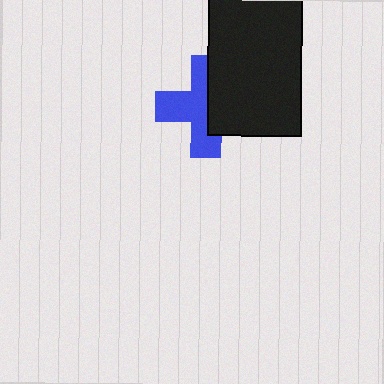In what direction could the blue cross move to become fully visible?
The blue cross could move left. That would shift it out from behind the black rectangle entirely.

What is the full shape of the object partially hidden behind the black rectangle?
The partially hidden object is a blue cross.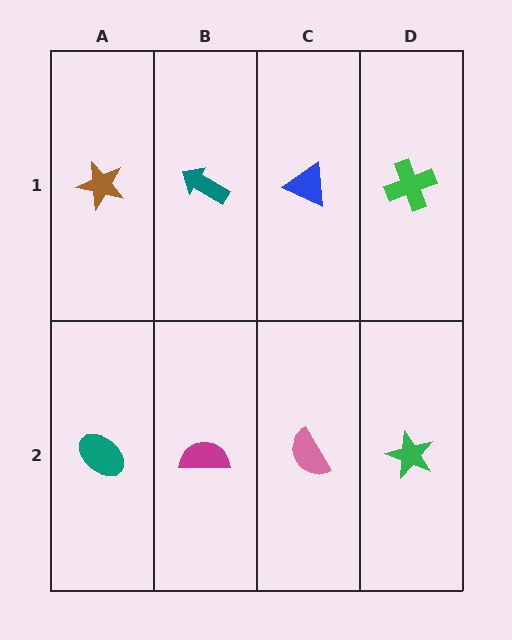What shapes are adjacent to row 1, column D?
A green star (row 2, column D), a blue triangle (row 1, column C).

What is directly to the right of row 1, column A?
A teal arrow.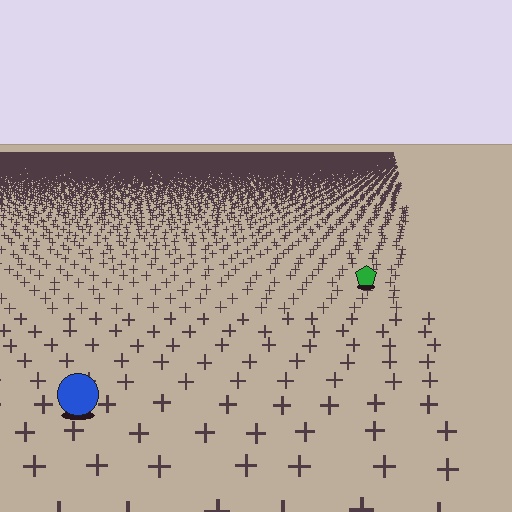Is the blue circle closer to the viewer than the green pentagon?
Yes. The blue circle is closer — you can tell from the texture gradient: the ground texture is coarser near it.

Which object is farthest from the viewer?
The green pentagon is farthest from the viewer. It appears smaller and the ground texture around it is denser.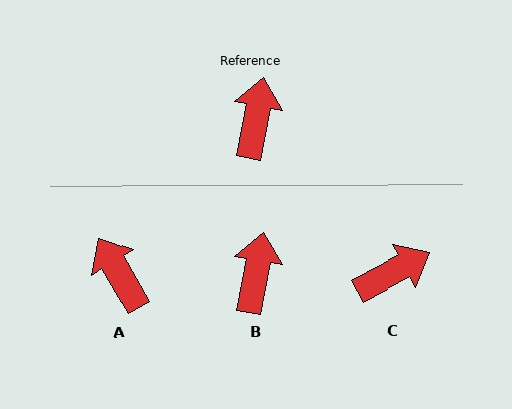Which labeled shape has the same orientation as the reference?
B.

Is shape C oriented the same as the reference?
No, it is off by about 52 degrees.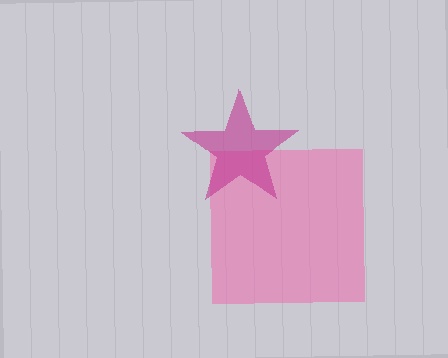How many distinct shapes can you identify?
There are 2 distinct shapes: a pink square, a magenta star.